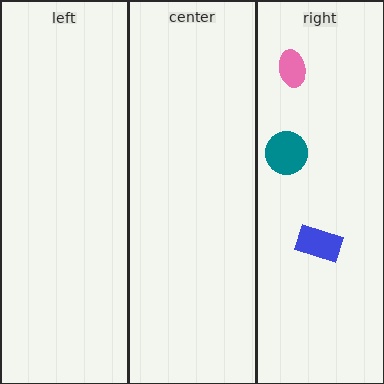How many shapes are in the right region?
3.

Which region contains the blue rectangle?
The right region.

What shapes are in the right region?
The blue rectangle, the pink ellipse, the teal circle.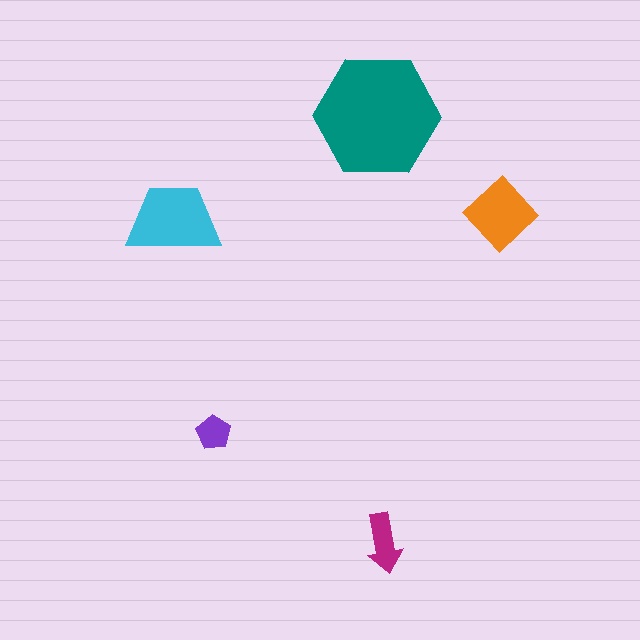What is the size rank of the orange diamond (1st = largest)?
3rd.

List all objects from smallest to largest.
The purple pentagon, the magenta arrow, the orange diamond, the cyan trapezoid, the teal hexagon.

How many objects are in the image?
There are 5 objects in the image.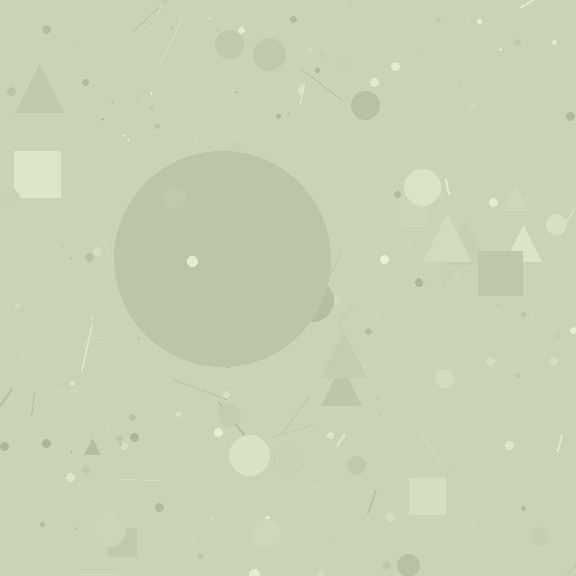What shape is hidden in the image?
A circle is hidden in the image.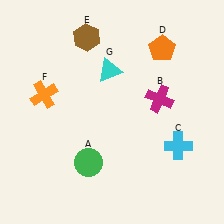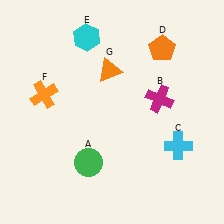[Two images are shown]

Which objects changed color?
E changed from brown to cyan. G changed from cyan to orange.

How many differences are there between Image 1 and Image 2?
There are 2 differences between the two images.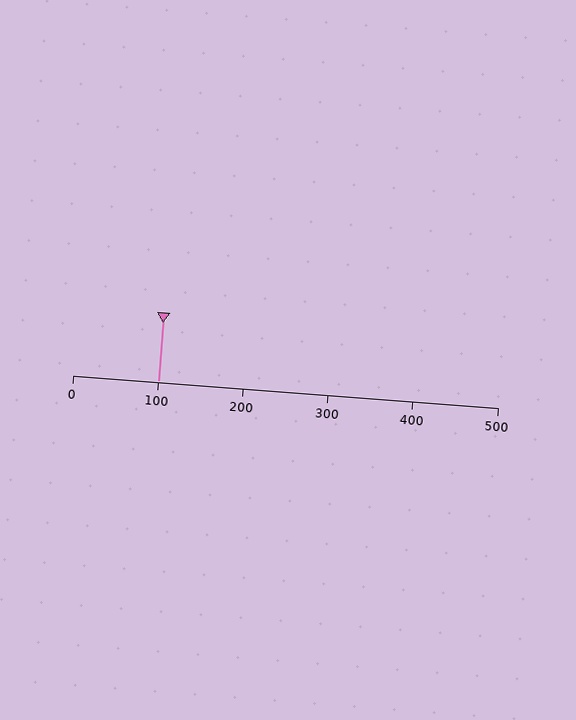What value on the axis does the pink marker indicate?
The marker indicates approximately 100.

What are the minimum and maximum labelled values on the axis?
The axis runs from 0 to 500.